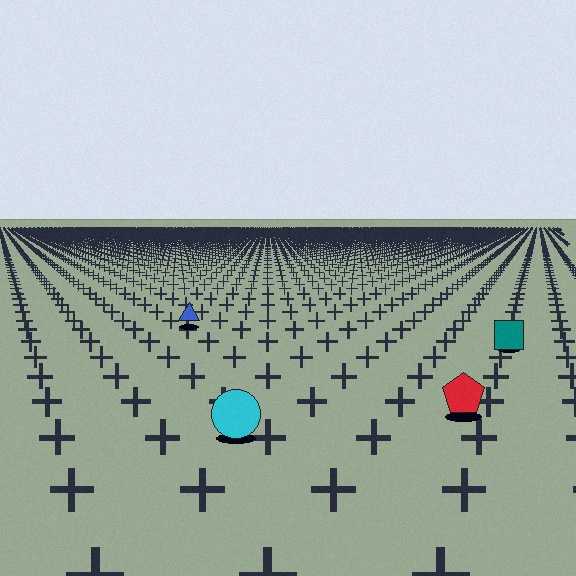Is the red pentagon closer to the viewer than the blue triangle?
Yes. The red pentagon is closer — you can tell from the texture gradient: the ground texture is coarser near it.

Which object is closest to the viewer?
The cyan circle is closest. The texture marks near it are larger and more spread out.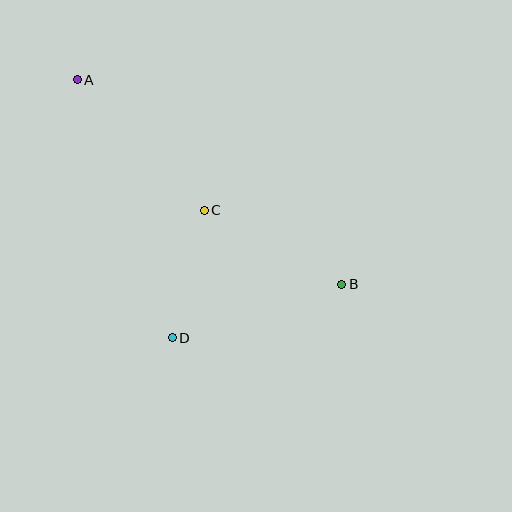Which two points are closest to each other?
Points C and D are closest to each other.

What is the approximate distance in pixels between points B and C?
The distance between B and C is approximately 156 pixels.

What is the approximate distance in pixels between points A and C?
The distance between A and C is approximately 182 pixels.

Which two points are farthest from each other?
Points A and B are farthest from each other.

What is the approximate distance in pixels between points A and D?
The distance between A and D is approximately 275 pixels.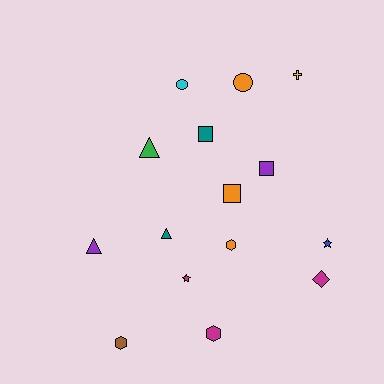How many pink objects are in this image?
There are no pink objects.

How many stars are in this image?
There are 2 stars.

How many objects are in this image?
There are 15 objects.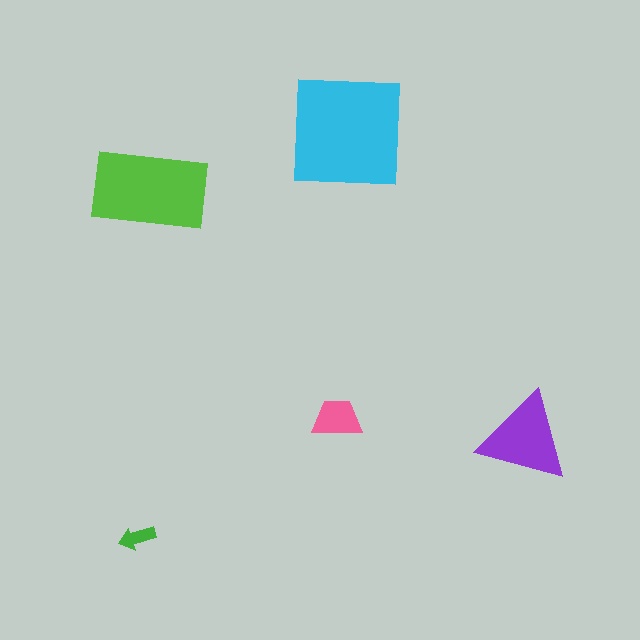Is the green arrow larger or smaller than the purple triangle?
Smaller.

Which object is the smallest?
The green arrow.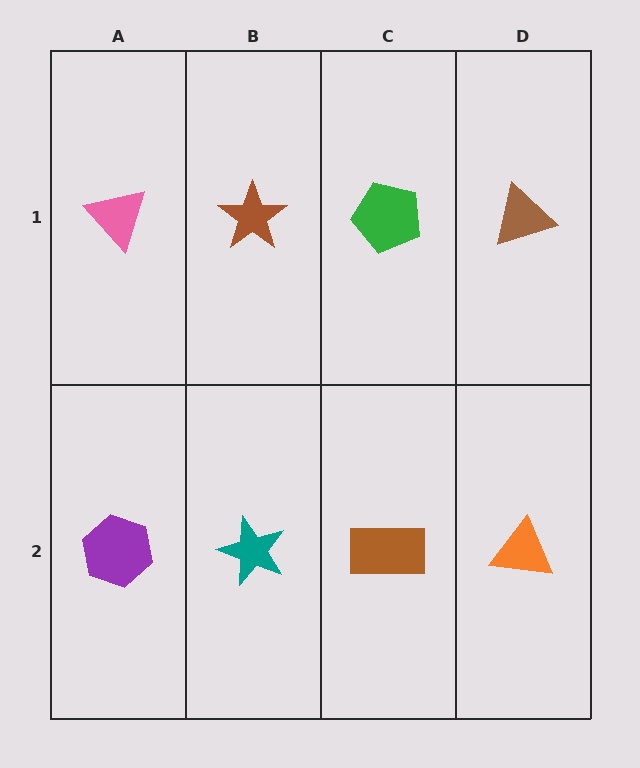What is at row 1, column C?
A green pentagon.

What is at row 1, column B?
A brown star.